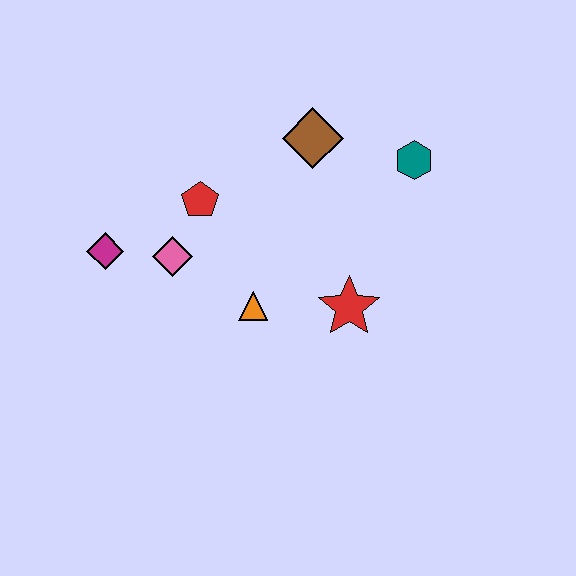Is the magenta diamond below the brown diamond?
Yes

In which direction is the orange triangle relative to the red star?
The orange triangle is to the left of the red star.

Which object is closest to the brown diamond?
The teal hexagon is closest to the brown diamond.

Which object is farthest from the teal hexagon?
The magenta diamond is farthest from the teal hexagon.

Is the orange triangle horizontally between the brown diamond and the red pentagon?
Yes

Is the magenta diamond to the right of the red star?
No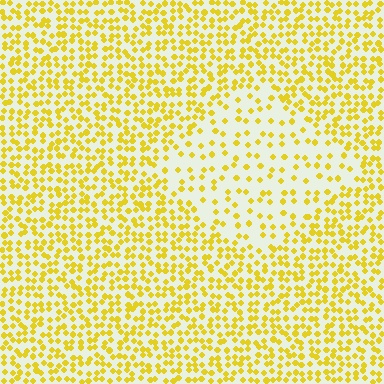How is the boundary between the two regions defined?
The boundary is defined by a change in element density (approximately 2.3x ratio). All elements are the same color, size, and shape.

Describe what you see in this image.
The image contains small yellow elements arranged at two different densities. A diamond-shaped region is visible where the elements are less densely packed than the surrounding area.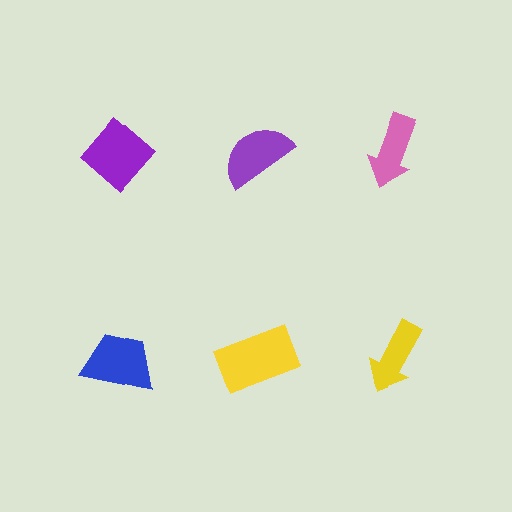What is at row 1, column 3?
A pink arrow.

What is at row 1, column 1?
A purple diamond.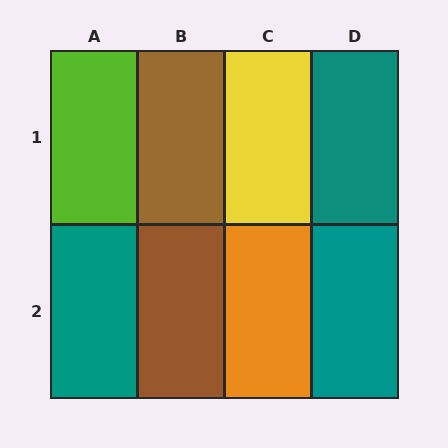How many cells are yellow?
1 cell is yellow.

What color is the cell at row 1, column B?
Brown.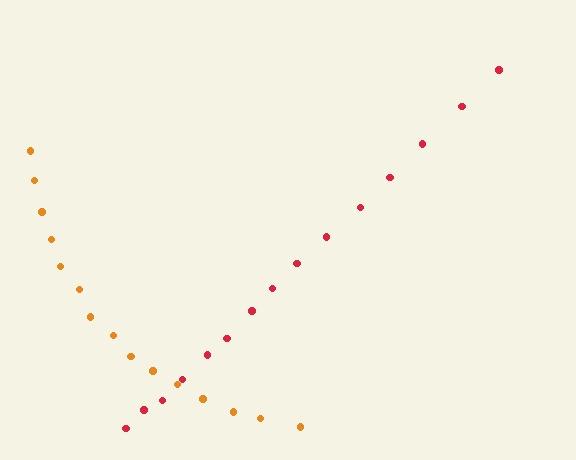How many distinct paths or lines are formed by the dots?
There are 2 distinct paths.